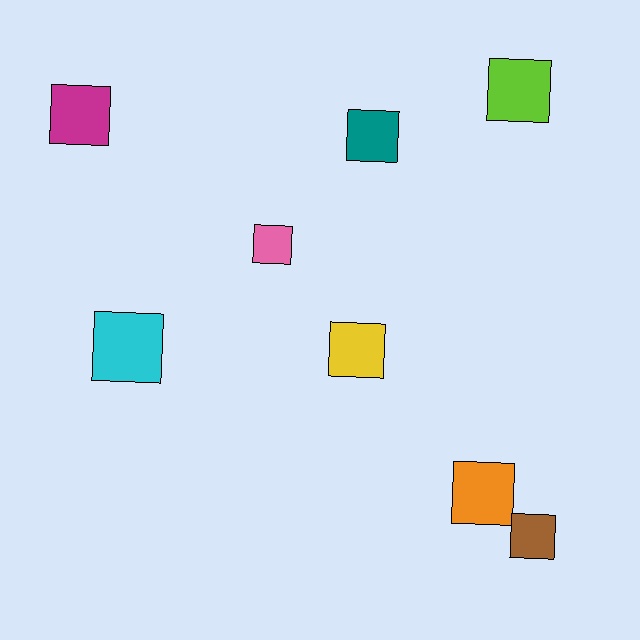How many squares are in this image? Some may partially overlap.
There are 8 squares.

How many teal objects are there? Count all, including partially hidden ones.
There is 1 teal object.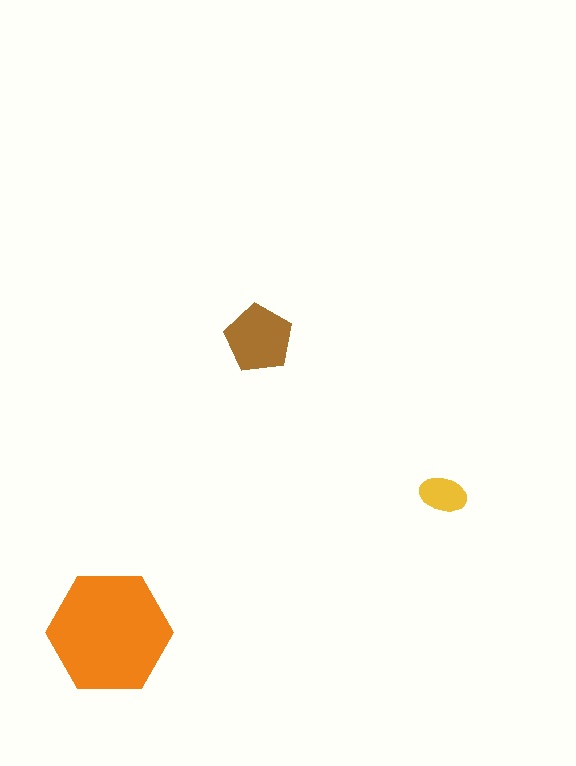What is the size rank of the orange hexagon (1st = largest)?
1st.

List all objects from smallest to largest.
The yellow ellipse, the brown pentagon, the orange hexagon.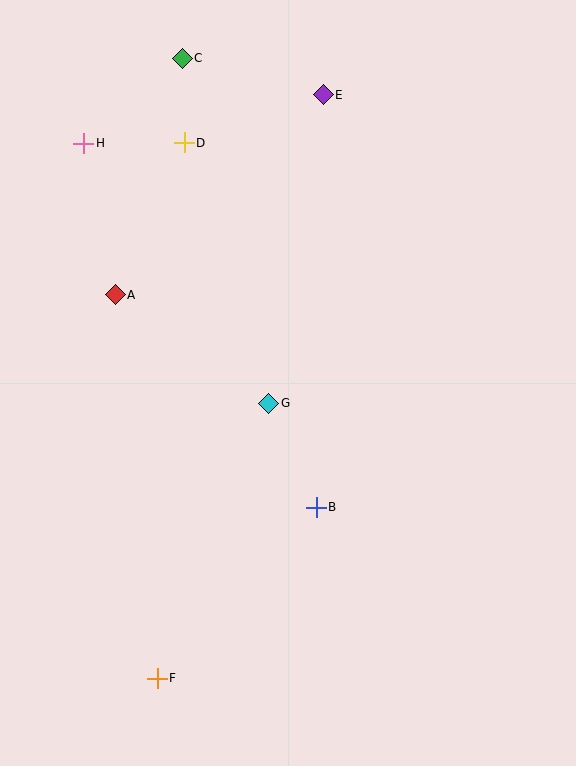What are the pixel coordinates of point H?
Point H is at (84, 143).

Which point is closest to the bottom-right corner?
Point B is closest to the bottom-right corner.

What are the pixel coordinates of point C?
Point C is at (182, 58).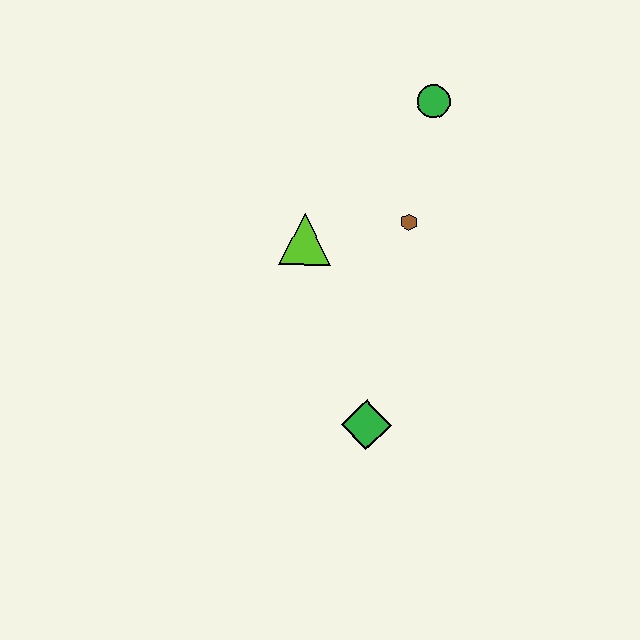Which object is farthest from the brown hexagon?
The green diamond is farthest from the brown hexagon.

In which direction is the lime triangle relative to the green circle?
The lime triangle is below the green circle.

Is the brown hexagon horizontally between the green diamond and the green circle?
Yes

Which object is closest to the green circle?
The brown hexagon is closest to the green circle.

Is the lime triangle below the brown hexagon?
Yes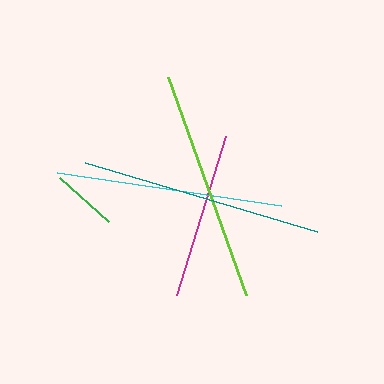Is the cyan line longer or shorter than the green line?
The cyan line is longer than the green line.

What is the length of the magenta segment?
The magenta segment is approximately 166 pixels long.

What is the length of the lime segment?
The lime segment is approximately 231 pixels long.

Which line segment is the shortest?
The green line is the shortest at approximately 66 pixels.